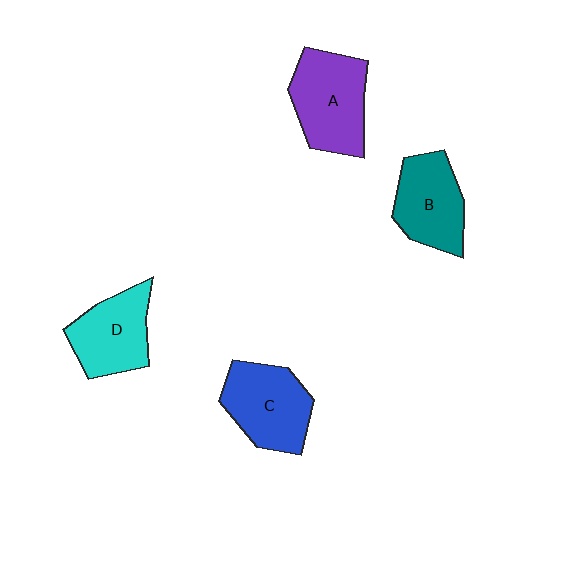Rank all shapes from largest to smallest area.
From largest to smallest: A (purple), C (blue), B (teal), D (cyan).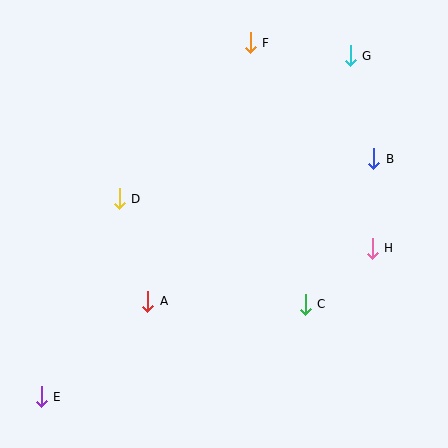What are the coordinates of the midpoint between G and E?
The midpoint between G and E is at (196, 226).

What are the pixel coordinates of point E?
Point E is at (41, 397).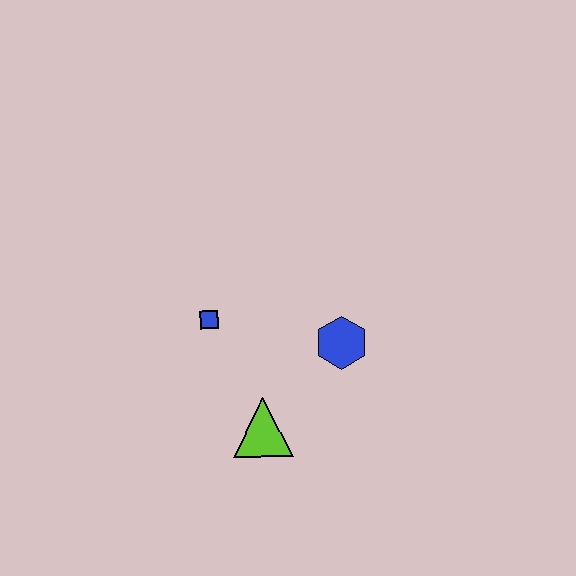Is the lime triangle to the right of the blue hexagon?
No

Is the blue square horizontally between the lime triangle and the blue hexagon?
No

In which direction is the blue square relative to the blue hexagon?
The blue square is to the left of the blue hexagon.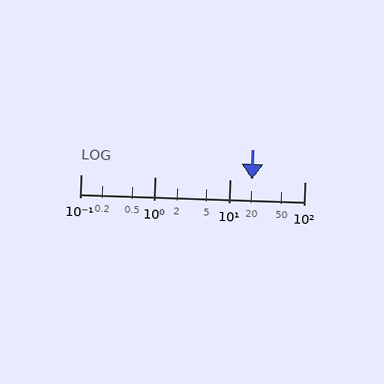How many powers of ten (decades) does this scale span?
The scale spans 3 decades, from 0.1 to 100.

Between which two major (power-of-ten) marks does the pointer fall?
The pointer is between 10 and 100.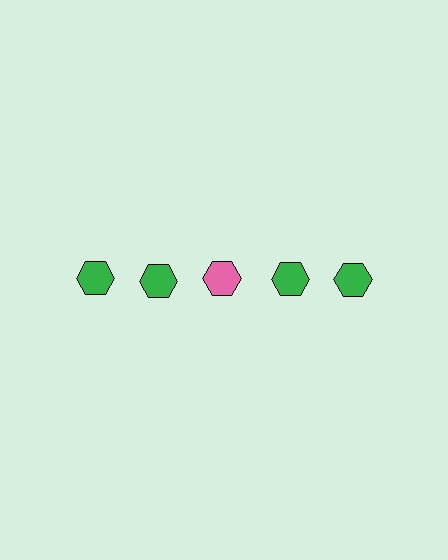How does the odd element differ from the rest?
It has a different color: pink instead of green.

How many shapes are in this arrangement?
There are 5 shapes arranged in a grid pattern.